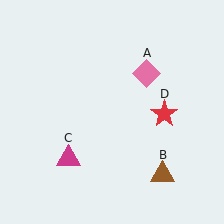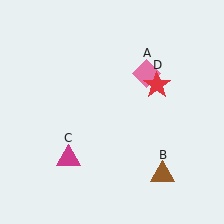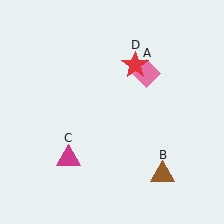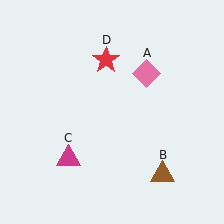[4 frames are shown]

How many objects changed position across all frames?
1 object changed position: red star (object D).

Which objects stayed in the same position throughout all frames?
Pink diamond (object A) and brown triangle (object B) and magenta triangle (object C) remained stationary.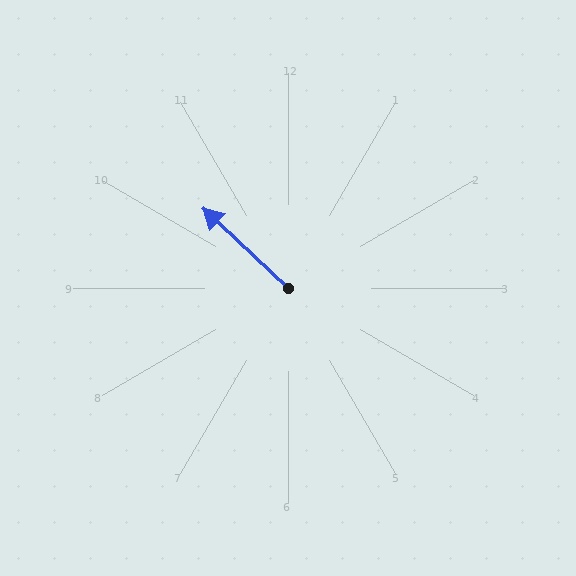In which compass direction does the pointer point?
Northwest.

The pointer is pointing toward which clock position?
Roughly 10 o'clock.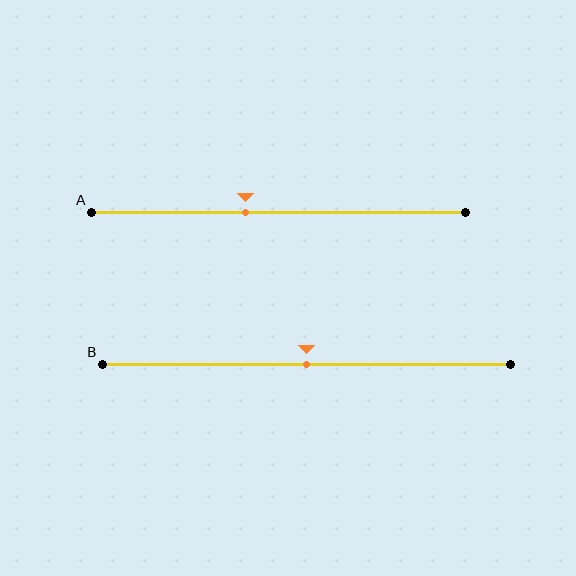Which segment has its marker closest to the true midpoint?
Segment B has its marker closest to the true midpoint.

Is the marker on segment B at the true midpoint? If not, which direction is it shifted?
Yes, the marker on segment B is at the true midpoint.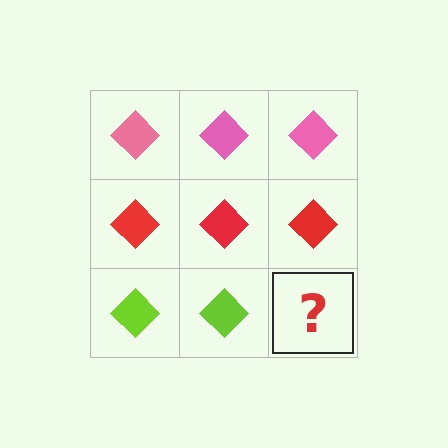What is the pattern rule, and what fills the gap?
The rule is that each row has a consistent color. The gap should be filled with a lime diamond.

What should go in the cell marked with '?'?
The missing cell should contain a lime diamond.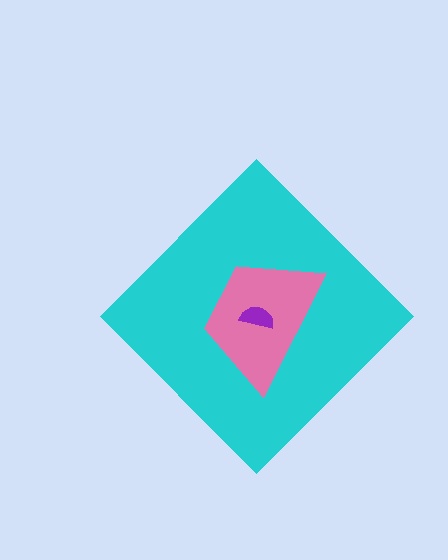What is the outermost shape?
The cyan diamond.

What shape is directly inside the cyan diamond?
The pink trapezoid.